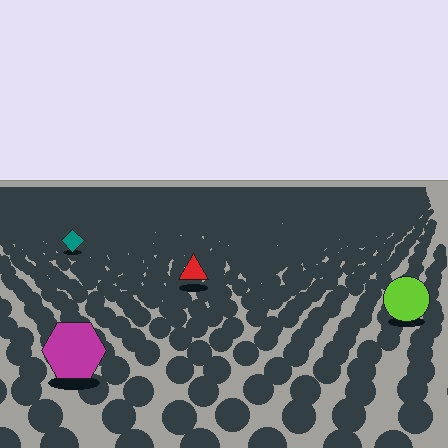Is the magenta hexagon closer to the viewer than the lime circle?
Yes. The magenta hexagon is closer — you can tell from the texture gradient: the ground texture is coarser near it.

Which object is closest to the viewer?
The magenta hexagon is closest. The texture marks near it are larger and more spread out.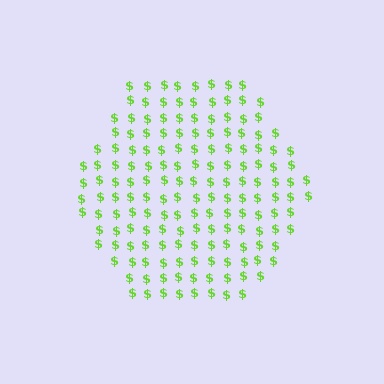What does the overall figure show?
The overall figure shows a hexagon.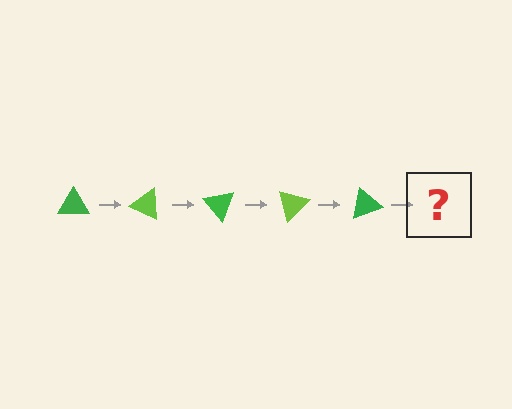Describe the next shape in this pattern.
It should be a lime triangle, rotated 125 degrees from the start.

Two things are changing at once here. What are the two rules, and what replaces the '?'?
The two rules are that it rotates 25 degrees each step and the color cycles through green and lime. The '?' should be a lime triangle, rotated 125 degrees from the start.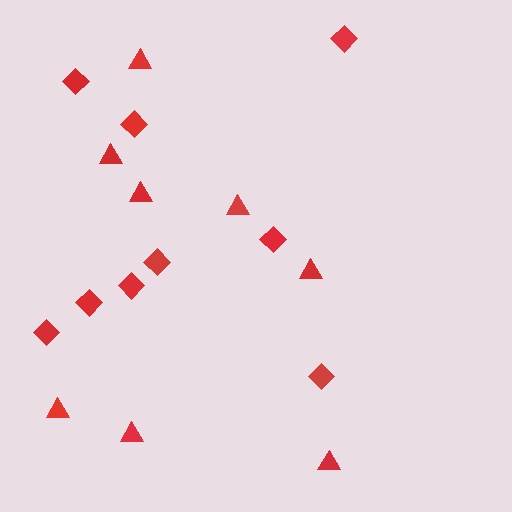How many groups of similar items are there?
There are 2 groups: one group of diamonds (9) and one group of triangles (8).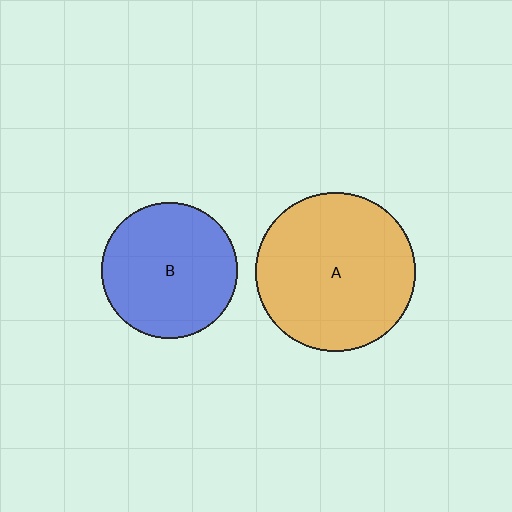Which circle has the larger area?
Circle A (orange).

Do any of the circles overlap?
No, none of the circles overlap.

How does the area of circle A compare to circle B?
Approximately 1.4 times.